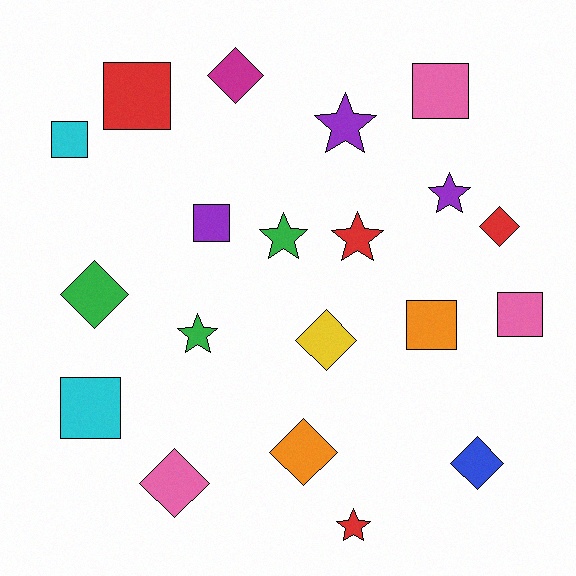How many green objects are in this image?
There are 3 green objects.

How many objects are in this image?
There are 20 objects.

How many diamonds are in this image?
There are 7 diamonds.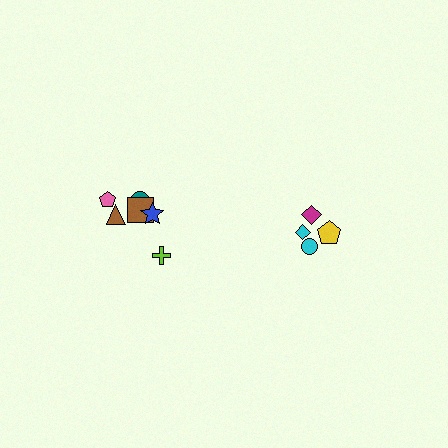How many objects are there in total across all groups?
There are 10 objects.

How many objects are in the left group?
There are 6 objects.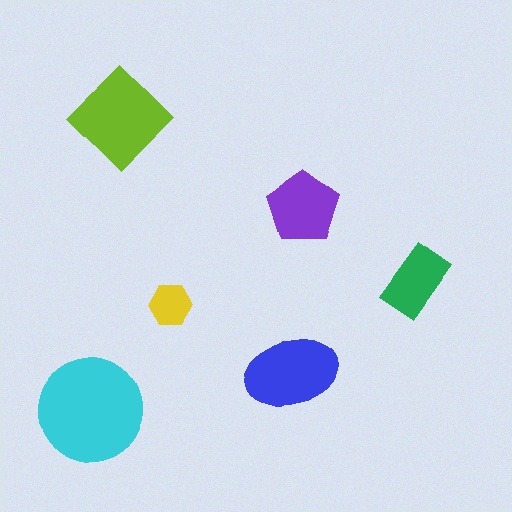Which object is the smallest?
The yellow hexagon.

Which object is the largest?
The cyan circle.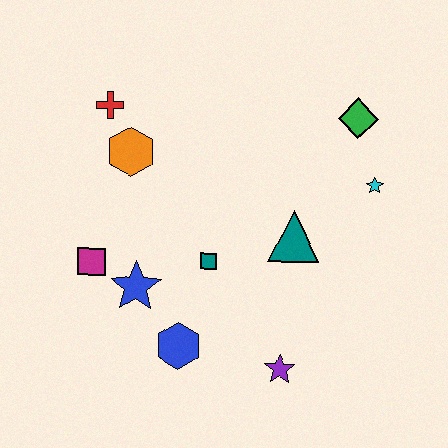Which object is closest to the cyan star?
The green diamond is closest to the cyan star.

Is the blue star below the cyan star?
Yes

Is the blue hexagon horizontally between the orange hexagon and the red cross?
No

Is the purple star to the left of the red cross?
No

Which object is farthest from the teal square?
The green diamond is farthest from the teal square.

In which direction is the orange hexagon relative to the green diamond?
The orange hexagon is to the left of the green diamond.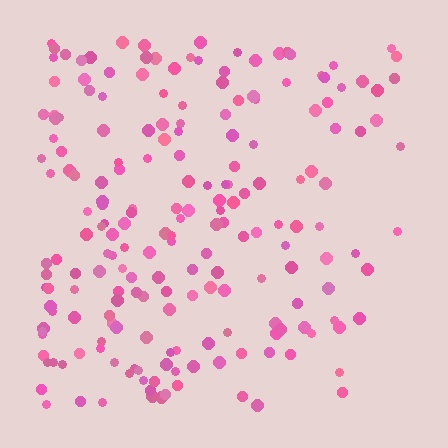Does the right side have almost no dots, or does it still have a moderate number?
Still a moderate number, just noticeably fewer than the left.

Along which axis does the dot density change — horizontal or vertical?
Horizontal.